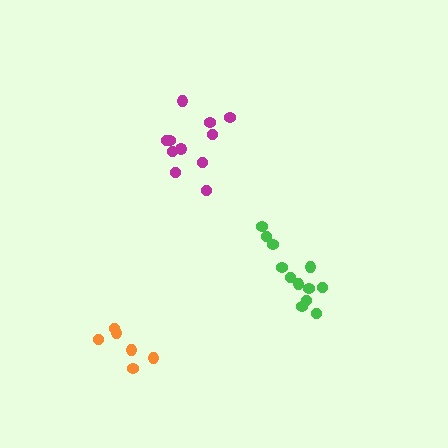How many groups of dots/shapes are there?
There are 3 groups.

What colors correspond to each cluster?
The clusters are colored: green, orange, magenta.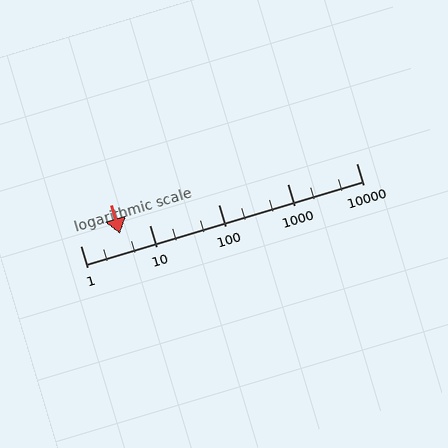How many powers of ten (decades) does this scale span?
The scale spans 4 decades, from 1 to 10000.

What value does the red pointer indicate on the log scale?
The pointer indicates approximately 3.8.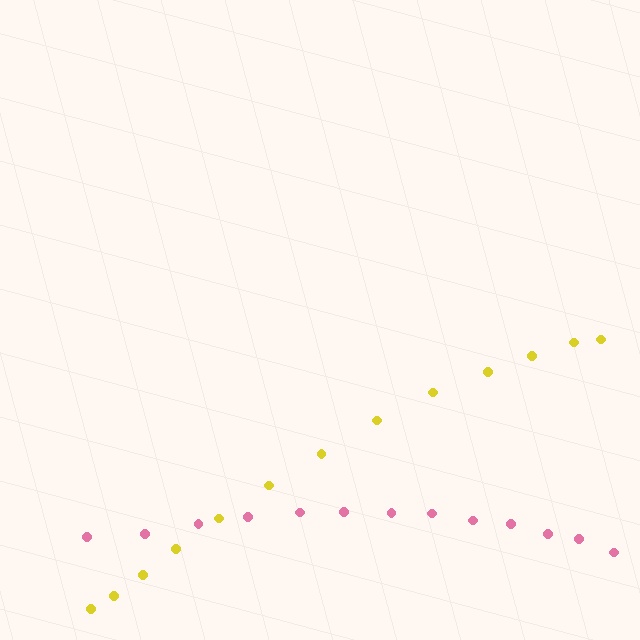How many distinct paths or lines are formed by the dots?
There are 2 distinct paths.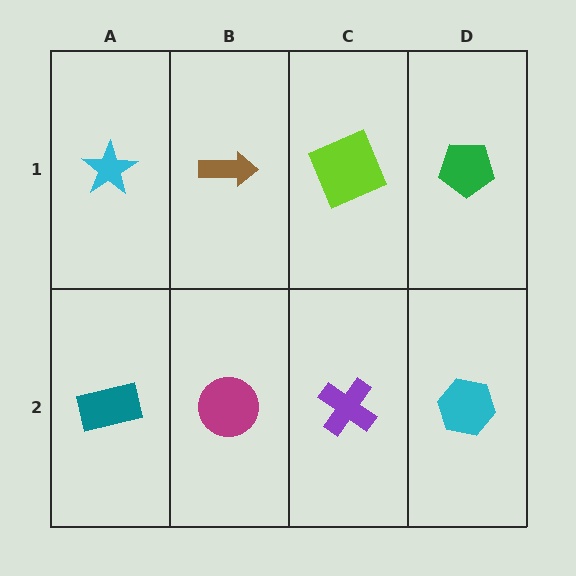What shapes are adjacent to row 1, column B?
A magenta circle (row 2, column B), a cyan star (row 1, column A), a lime square (row 1, column C).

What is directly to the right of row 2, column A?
A magenta circle.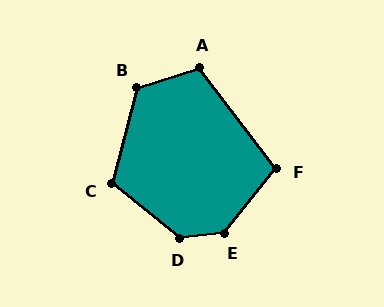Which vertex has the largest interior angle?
E, at approximately 136 degrees.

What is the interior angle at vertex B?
Approximately 122 degrees (obtuse).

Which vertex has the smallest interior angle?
F, at approximately 104 degrees.